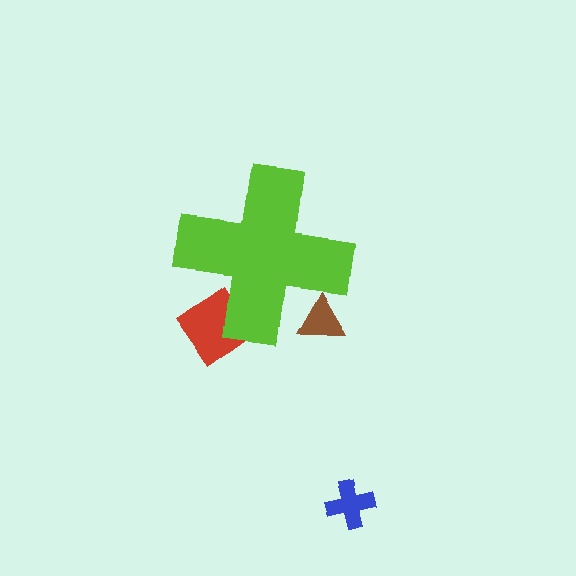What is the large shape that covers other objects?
A lime cross.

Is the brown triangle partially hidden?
Yes, the brown triangle is partially hidden behind the lime cross.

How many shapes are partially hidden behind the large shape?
2 shapes are partially hidden.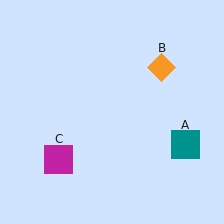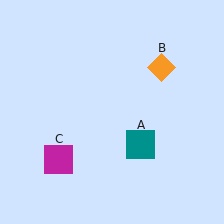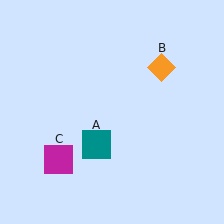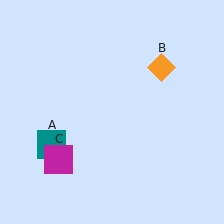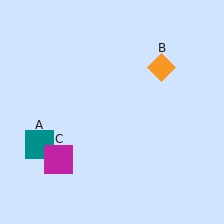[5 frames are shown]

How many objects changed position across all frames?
1 object changed position: teal square (object A).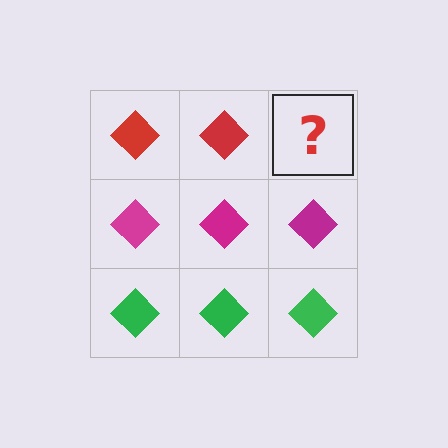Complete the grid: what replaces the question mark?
The question mark should be replaced with a red diamond.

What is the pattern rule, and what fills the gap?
The rule is that each row has a consistent color. The gap should be filled with a red diamond.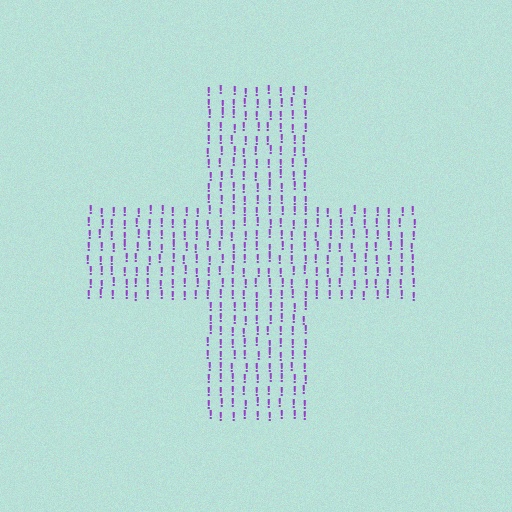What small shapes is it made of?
It is made of small exclamation marks.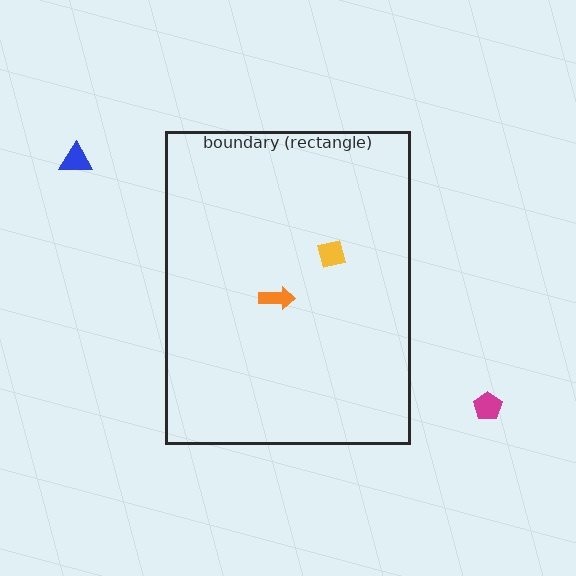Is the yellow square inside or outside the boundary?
Inside.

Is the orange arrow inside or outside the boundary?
Inside.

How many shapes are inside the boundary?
2 inside, 2 outside.